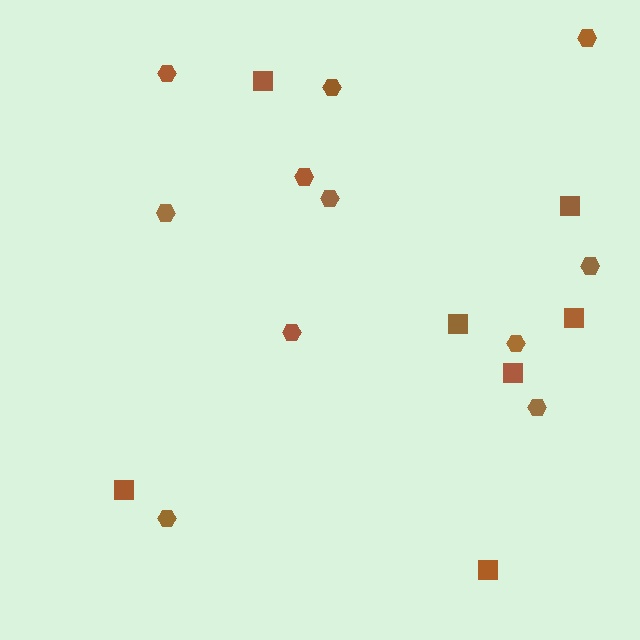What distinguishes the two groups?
There are 2 groups: one group of hexagons (11) and one group of squares (7).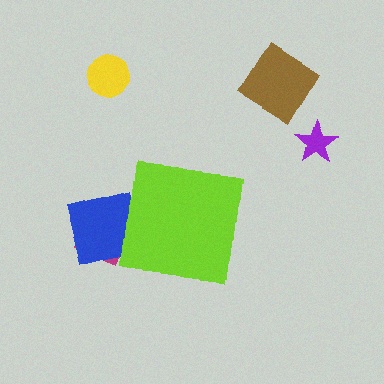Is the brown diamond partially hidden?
No, the brown diamond is fully visible.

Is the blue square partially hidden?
Yes, the blue square is partially hidden behind the lime square.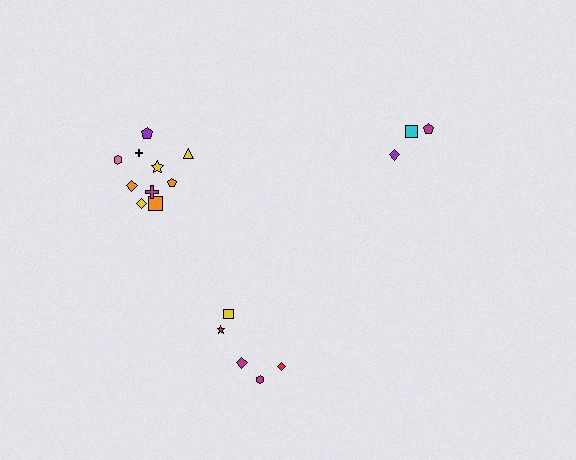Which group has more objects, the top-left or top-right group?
The top-left group.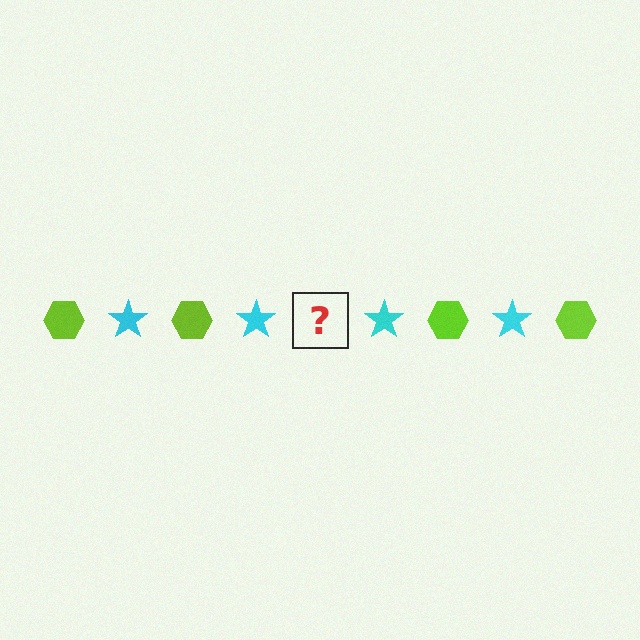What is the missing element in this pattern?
The missing element is a lime hexagon.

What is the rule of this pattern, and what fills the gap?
The rule is that the pattern alternates between lime hexagon and cyan star. The gap should be filled with a lime hexagon.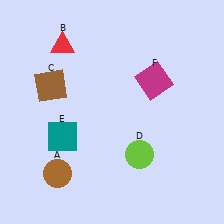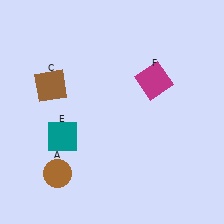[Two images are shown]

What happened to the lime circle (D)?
The lime circle (D) was removed in Image 2. It was in the bottom-right area of Image 1.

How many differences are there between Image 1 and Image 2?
There are 2 differences between the two images.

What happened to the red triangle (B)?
The red triangle (B) was removed in Image 2. It was in the top-left area of Image 1.